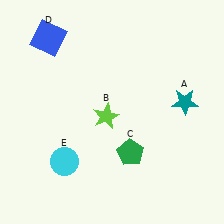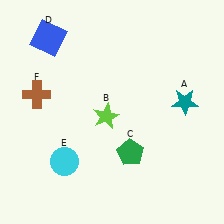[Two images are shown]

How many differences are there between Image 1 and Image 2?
There is 1 difference between the two images.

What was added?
A brown cross (F) was added in Image 2.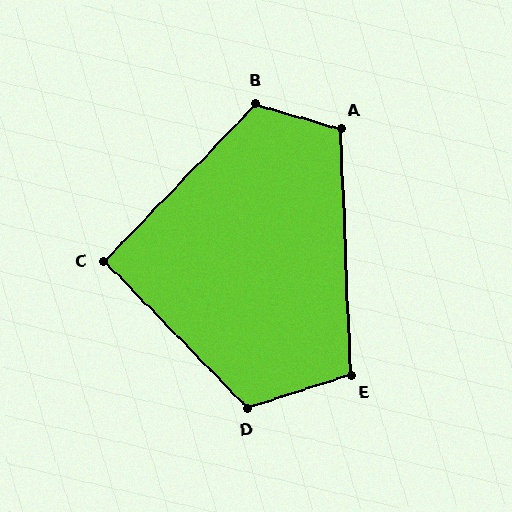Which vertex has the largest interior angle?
B, at approximately 117 degrees.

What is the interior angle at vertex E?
Approximately 105 degrees (obtuse).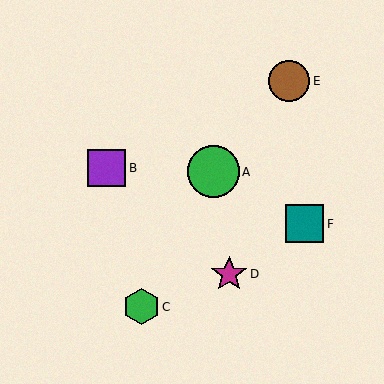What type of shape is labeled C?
Shape C is a green hexagon.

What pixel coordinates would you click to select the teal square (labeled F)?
Click at (305, 224) to select the teal square F.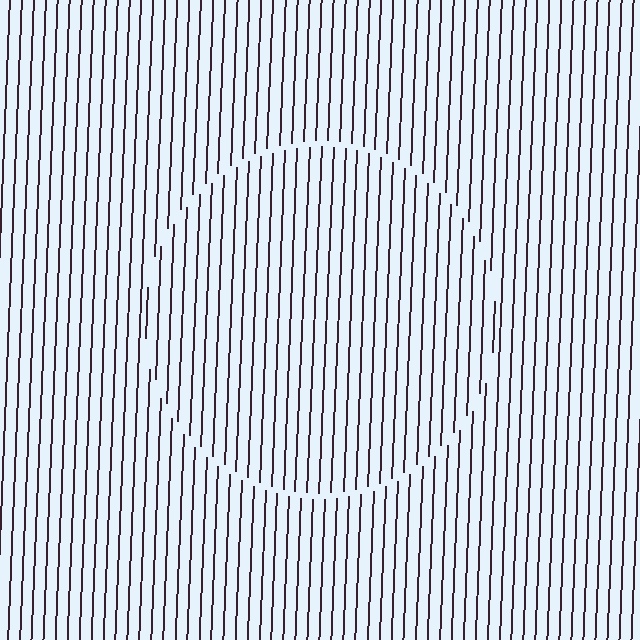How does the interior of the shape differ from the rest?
The interior of the shape contains the same grating, shifted by half a period — the contour is defined by the phase discontinuity where line-ends from the inner and outer gratings abut.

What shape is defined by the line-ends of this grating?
An illusory circle. The interior of the shape contains the same grating, shifted by half a period — the contour is defined by the phase discontinuity where line-ends from the inner and outer gratings abut.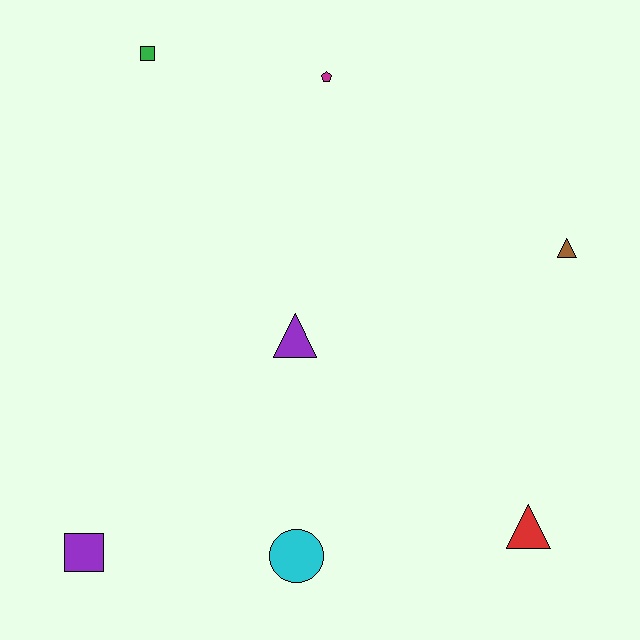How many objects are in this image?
There are 7 objects.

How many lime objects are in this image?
There are no lime objects.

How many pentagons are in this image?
There is 1 pentagon.